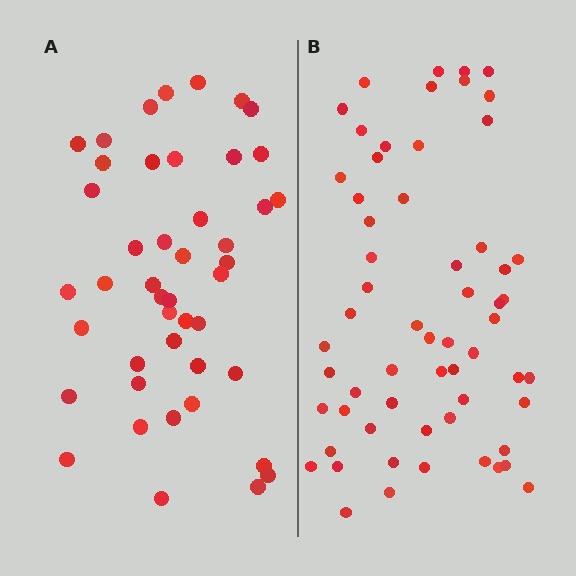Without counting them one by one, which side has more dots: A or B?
Region B (the right region) has more dots.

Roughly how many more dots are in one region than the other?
Region B has approximately 15 more dots than region A.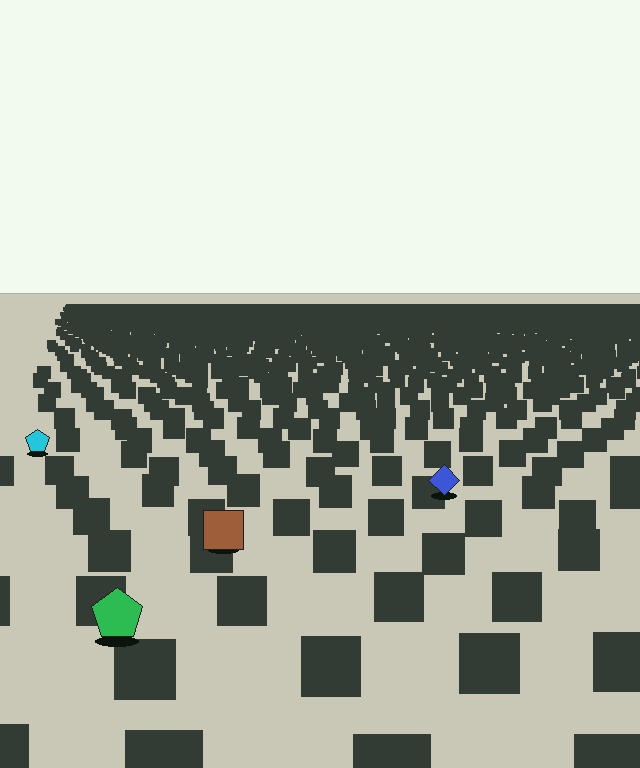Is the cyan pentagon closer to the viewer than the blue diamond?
No. The blue diamond is closer — you can tell from the texture gradient: the ground texture is coarser near it.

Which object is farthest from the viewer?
The cyan pentagon is farthest from the viewer. It appears smaller and the ground texture around it is denser.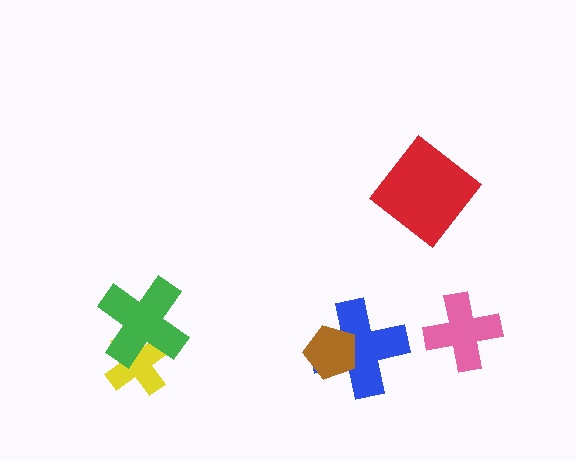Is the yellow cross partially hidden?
Yes, it is partially covered by another shape.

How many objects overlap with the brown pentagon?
1 object overlaps with the brown pentagon.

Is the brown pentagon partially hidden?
No, no other shape covers it.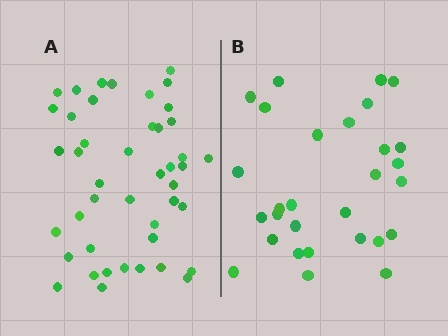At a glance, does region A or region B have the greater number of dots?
Region A (the left region) has more dots.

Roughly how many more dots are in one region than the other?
Region A has approximately 15 more dots than region B.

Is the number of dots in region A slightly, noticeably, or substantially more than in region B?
Region A has substantially more. The ratio is roughly 1.5 to 1.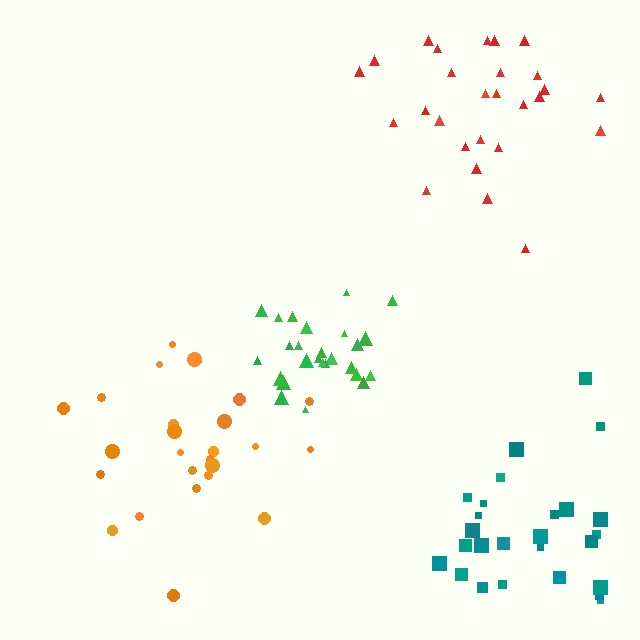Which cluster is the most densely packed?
Green.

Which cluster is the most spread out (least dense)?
Orange.